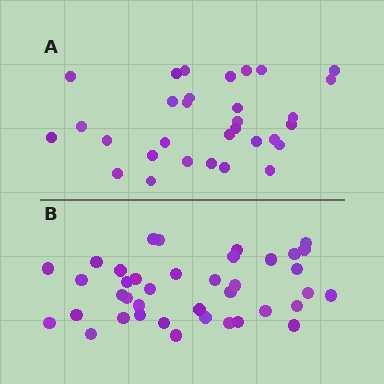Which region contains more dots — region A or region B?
Region B (the bottom region) has more dots.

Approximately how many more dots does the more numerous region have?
Region B has roughly 8 or so more dots than region A.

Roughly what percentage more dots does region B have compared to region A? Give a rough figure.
About 25% more.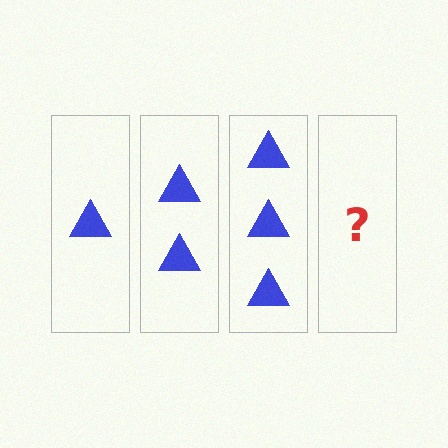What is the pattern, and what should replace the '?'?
The pattern is that each step adds one more triangle. The '?' should be 4 triangles.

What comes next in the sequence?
The next element should be 4 triangles.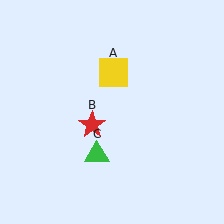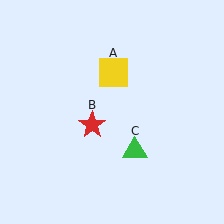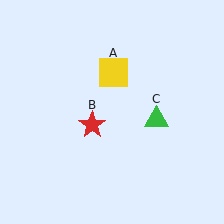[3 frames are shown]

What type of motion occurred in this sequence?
The green triangle (object C) rotated counterclockwise around the center of the scene.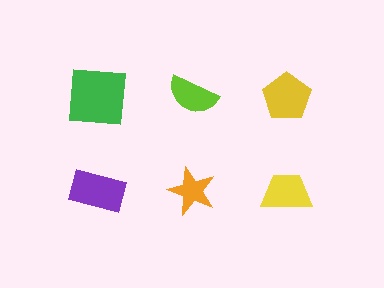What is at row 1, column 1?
A green square.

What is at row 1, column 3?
A yellow pentagon.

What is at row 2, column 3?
A yellow trapezoid.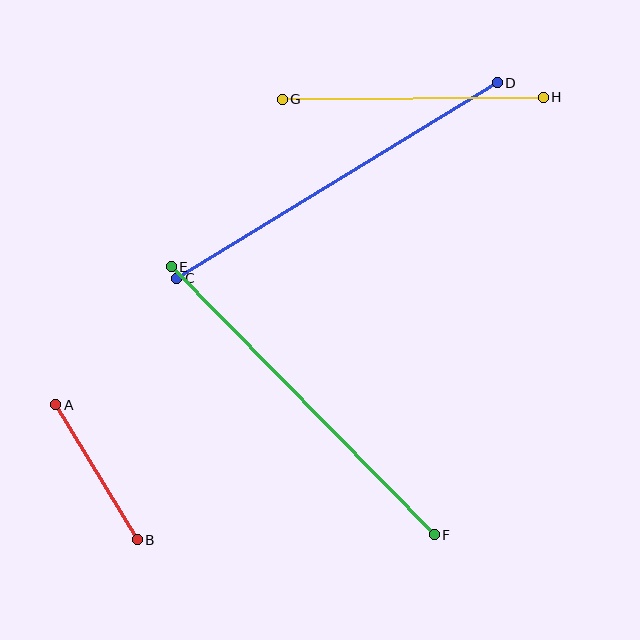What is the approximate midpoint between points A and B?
The midpoint is at approximately (96, 472) pixels.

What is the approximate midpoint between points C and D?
The midpoint is at approximately (337, 180) pixels.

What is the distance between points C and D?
The distance is approximately 375 pixels.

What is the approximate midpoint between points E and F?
The midpoint is at approximately (303, 401) pixels.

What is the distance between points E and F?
The distance is approximately 375 pixels.